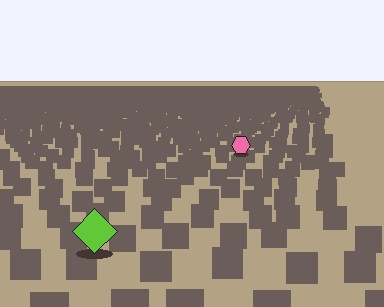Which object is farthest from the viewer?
The pink hexagon is farthest from the viewer. It appears smaller and the ground texture around it is denser.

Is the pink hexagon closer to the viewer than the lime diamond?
No. The lime diamond is closer — you can tell from the texture gradient: the ground texture is coarser near it.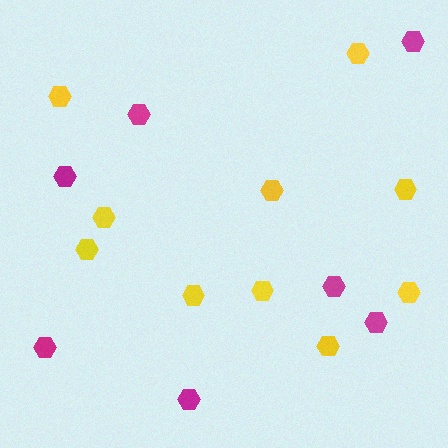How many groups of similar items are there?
There are 2 groups: one group of magenta hexagons (7) and one group of yellow hexagons (10).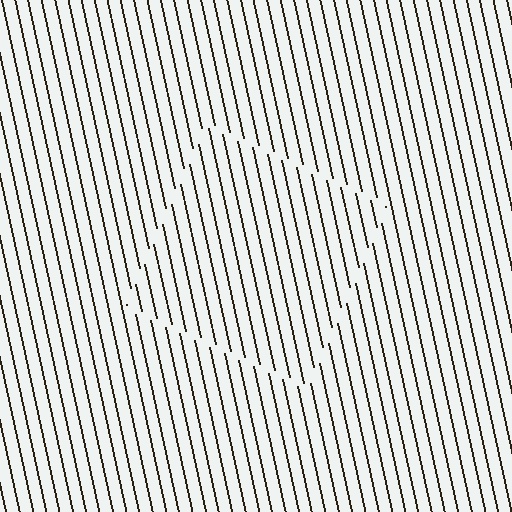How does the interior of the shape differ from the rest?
The interior of the shape contains the same grating, shifted by half a period — the contour is defined by the phase discontinuity where line-ends from the inner and outer gratings abut.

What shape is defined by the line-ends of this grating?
An illusory square. The interior of the shape contains the same grating, shifted by half a period — the contour is defined by the phase discontinuity where line-ends from the inner and outer gratings abut.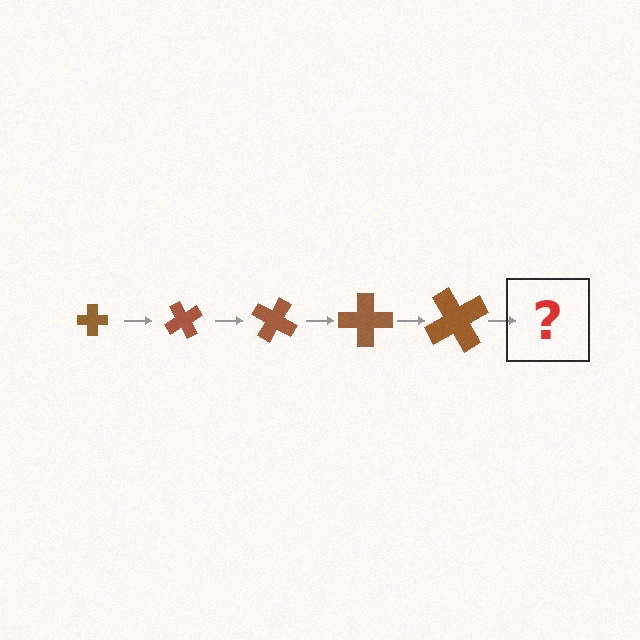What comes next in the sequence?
The next element should be a cross, larger than the previous one and rotated 300 degrees from the start.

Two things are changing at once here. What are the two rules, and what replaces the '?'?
The two rules are that the cross grows larger each step and it rotates 60 degrees each step. The '?' should be a cross, larger than the previous one and rotated 300 degrees from the start.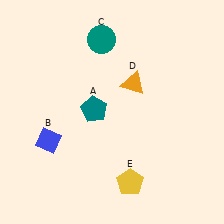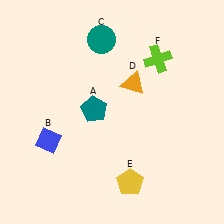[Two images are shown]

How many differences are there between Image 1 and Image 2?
There is 1 difference between the two images.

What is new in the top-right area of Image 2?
A lime cross (F) was added in the top-right area of Image 2.